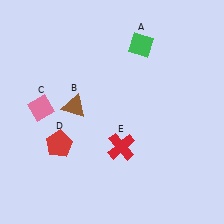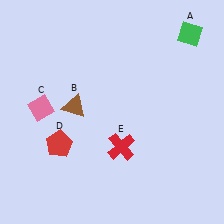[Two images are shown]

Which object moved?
The green diamond (A) moved right.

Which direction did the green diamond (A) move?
The green diamond (A) moved right.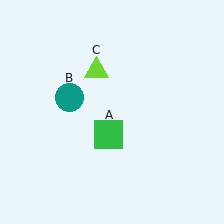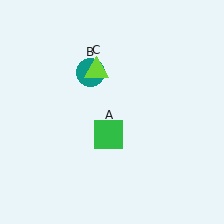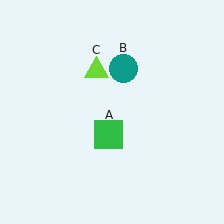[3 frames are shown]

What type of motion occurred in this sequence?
The teal circle (object B) rotated clockwise around the center of the scene.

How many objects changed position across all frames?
1 object changed position: teal circle (object B).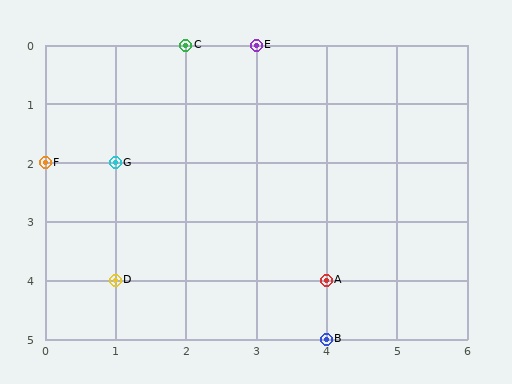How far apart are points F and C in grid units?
Points F and C are 2 columns and 2 rows apart (about 2.8 grid units diagonally).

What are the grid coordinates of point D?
Point D is at grid coordinates (1, 4).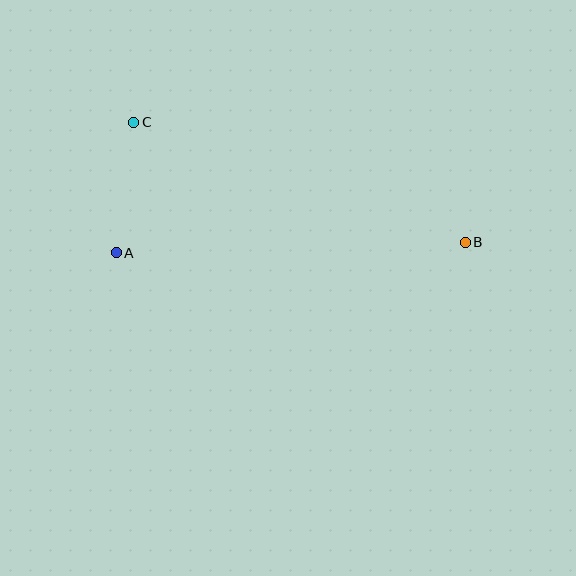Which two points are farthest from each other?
Points B and C are farthest from each other.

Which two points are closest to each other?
Points A and C are closest to each other.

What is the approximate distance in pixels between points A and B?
The distance between A and B is approximately 349 pixels.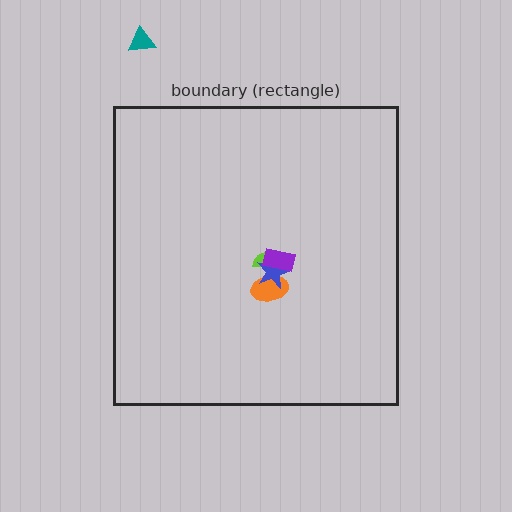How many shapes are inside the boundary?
4 inside, 1 outside.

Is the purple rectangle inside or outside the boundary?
Inside.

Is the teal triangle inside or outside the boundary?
Outside.